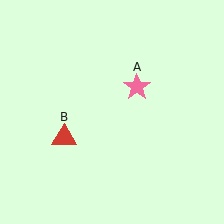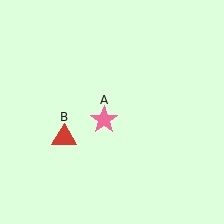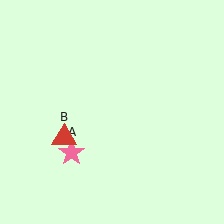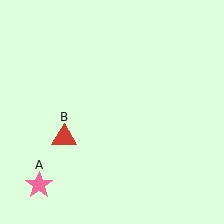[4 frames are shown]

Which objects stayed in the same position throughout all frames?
Red triangle (object B) remained stationary.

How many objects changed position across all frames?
1 object changed position: pink star (object A).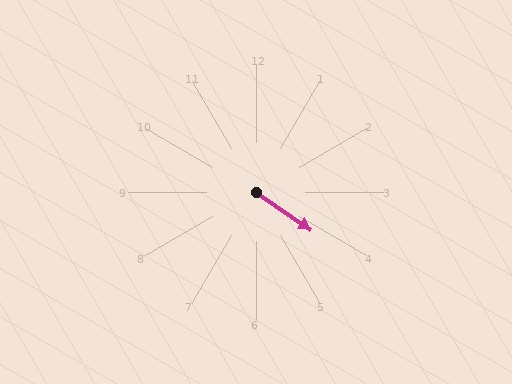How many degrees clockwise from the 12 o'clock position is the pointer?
Approximately 124 degrees.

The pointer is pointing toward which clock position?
Roughly 4 o'clock.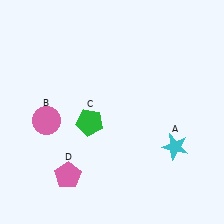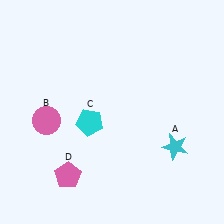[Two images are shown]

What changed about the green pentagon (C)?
In Image 1, C is green. In Image 2, it changed to cyan.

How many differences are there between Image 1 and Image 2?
There is 1 difference between the two images.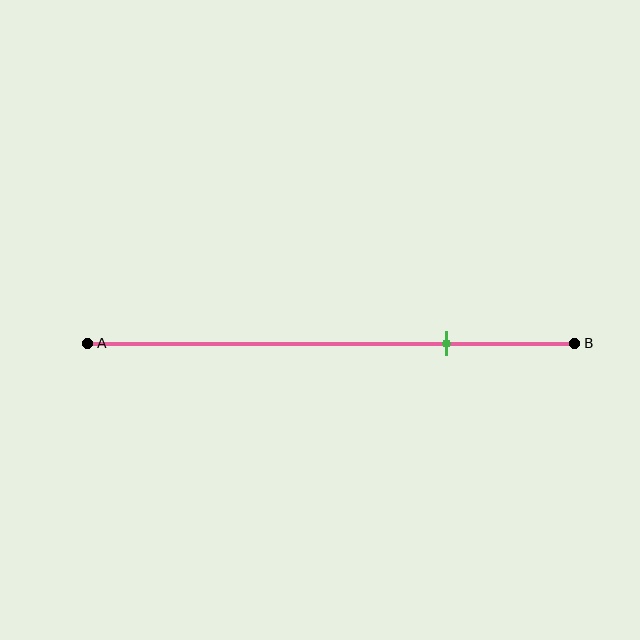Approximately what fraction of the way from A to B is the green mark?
The green mark is approximately 75% of the way from A to B.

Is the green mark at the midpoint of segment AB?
No, the mark is at about 75% from A, not at the 50% midpoint.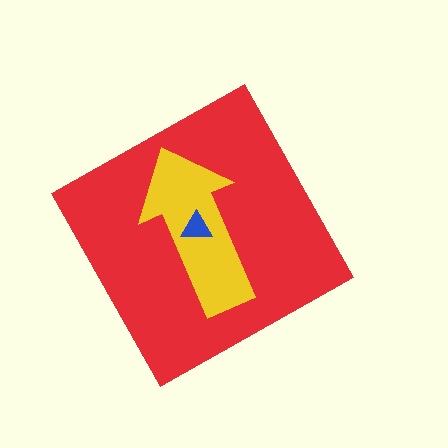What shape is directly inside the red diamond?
The yellow arrow.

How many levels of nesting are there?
3.